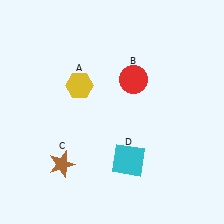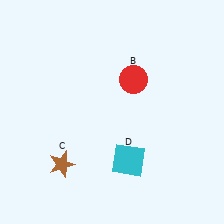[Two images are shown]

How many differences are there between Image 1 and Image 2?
There is 1 difference between the two images.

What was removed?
The yellow hexagon (A) was removed in Image 2.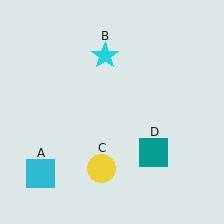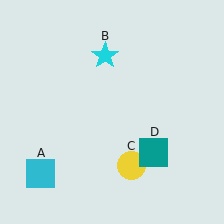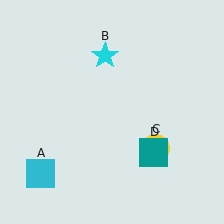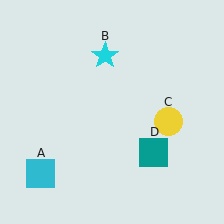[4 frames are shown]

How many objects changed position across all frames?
1 object changed position: yellow circle (object C).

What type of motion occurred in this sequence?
The yellow circle (object C) rotated counterclockwise around the center of the scene.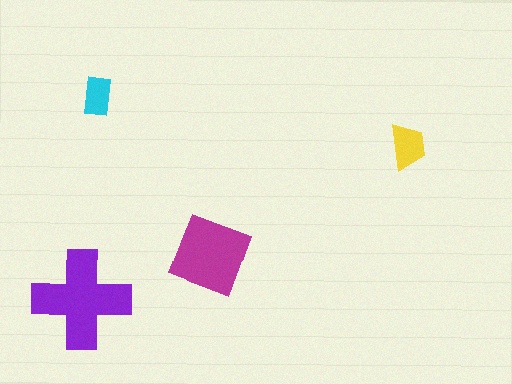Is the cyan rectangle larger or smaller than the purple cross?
Smaller.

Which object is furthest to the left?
The purple cross is leftmost.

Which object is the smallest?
The cyan rectangle.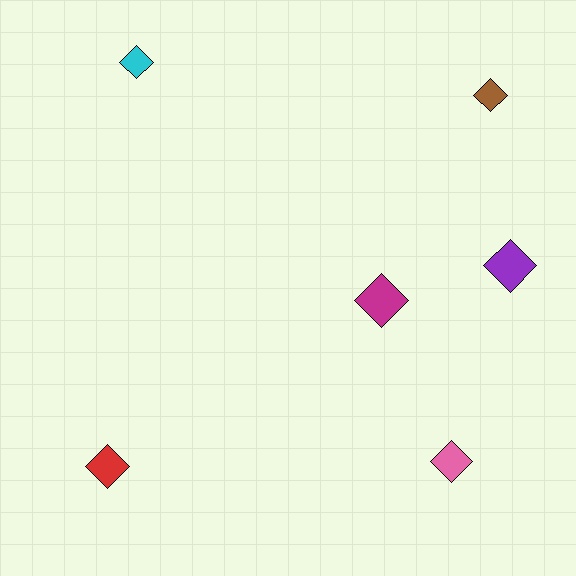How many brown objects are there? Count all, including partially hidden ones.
There is 1 brown object.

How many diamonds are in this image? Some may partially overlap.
There are 6 diamonds.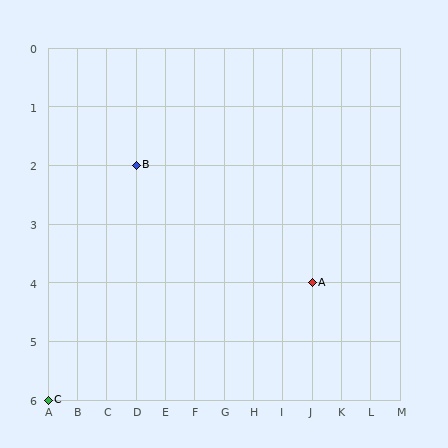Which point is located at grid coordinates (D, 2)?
Point B is at (D, 2).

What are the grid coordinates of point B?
Point B is at grid coordinates (D, 2).